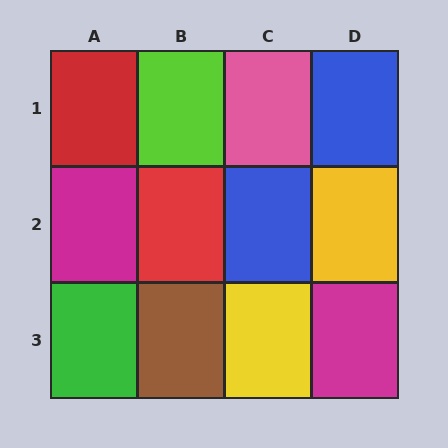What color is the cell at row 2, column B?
Red.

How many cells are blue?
2 cells are blue.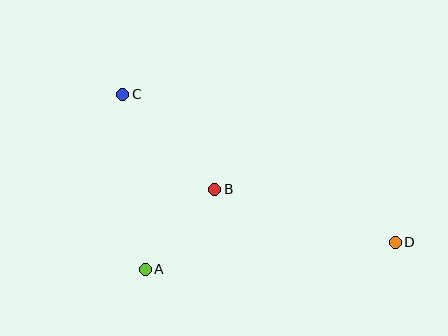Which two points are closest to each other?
Points A and B are closest to each other.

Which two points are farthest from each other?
Points C and D are farthest from each other.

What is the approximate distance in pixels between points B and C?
The distance between B and C is approximately 132 pixels.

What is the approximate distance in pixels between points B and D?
The distance between B and D is approximately 188 pixels.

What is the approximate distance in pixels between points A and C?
The distance between A and C is approximately 176 pixels.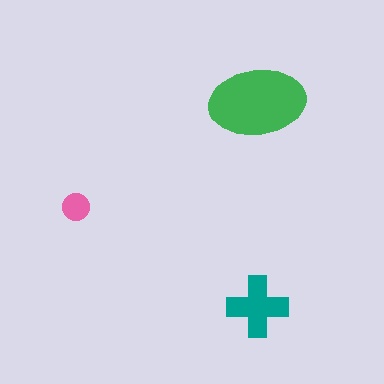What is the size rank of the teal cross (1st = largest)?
2nd.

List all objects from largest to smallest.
The green ellipse, the teal cross, the pink circle.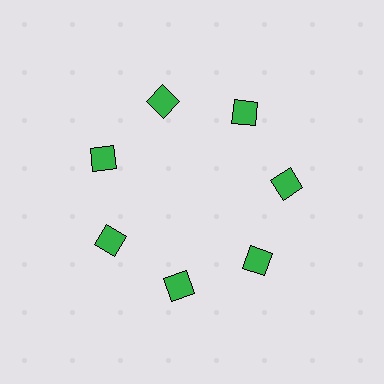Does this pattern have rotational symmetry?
Yes, this pattern has 7-fold rotational symmetry. It looks the same after rotating 51 degrees around the center.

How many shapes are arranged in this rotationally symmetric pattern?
There are 7 shapes, arranged in 7 groups of 1.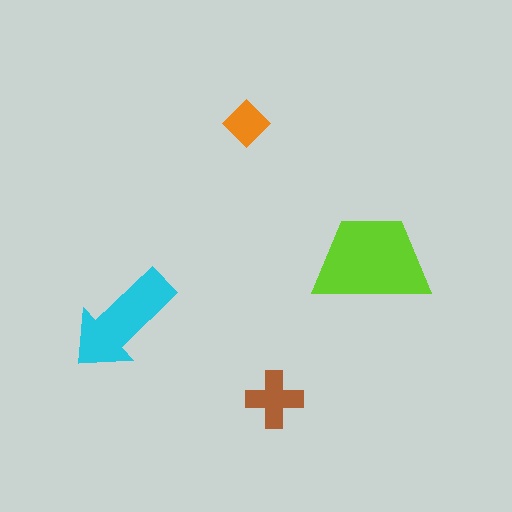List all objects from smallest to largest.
The orange diamond, the brown cross, the cyan arrow, the lime trapezoid.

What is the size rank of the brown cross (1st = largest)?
3rd.